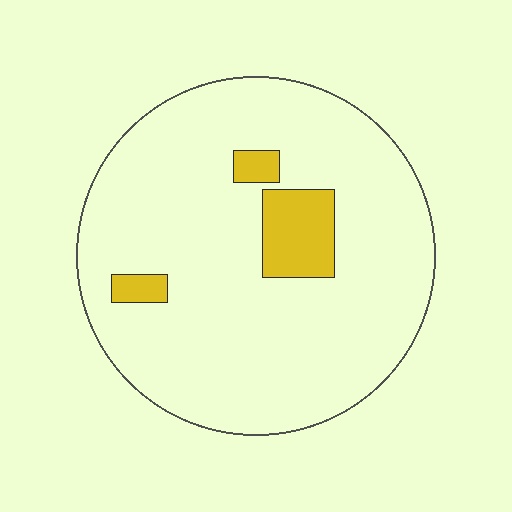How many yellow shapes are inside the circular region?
3.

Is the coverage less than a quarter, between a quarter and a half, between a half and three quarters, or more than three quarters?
Less than a quarter.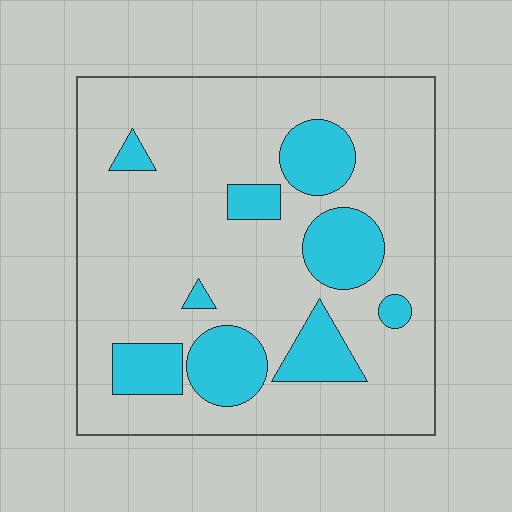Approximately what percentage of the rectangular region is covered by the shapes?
Approximately 20%.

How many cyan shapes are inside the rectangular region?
9.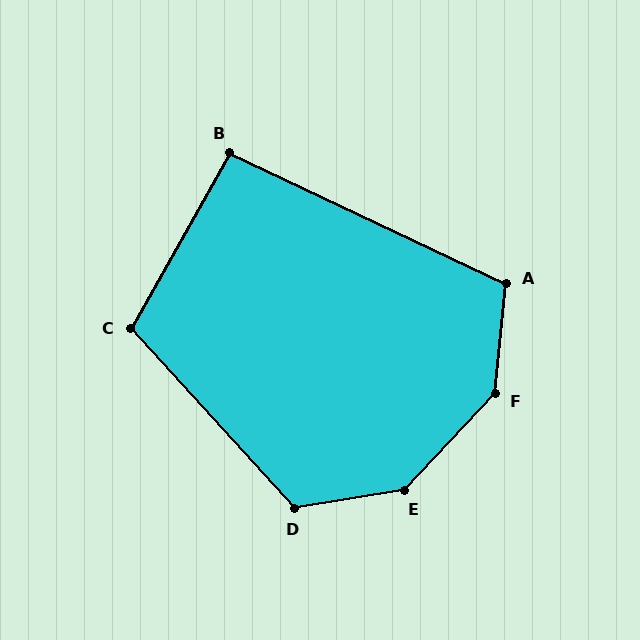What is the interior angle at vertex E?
Approximately 142 degrees (obtuse).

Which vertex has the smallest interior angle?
B, at approximately 94 degrees.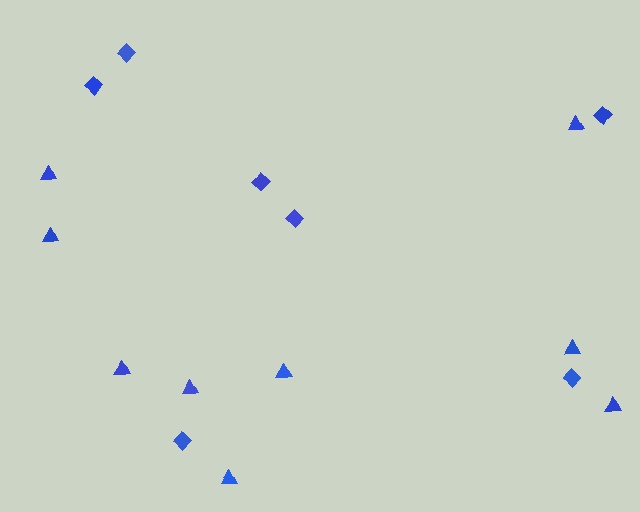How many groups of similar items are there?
There are 2 groups: one group of triangles (9) and one group of diamonds (7).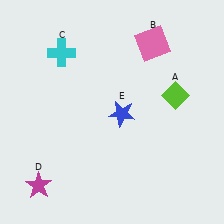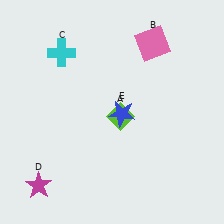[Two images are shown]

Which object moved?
The lime diamond (A) moved left.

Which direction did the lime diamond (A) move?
The lime diamond (A) moved left.